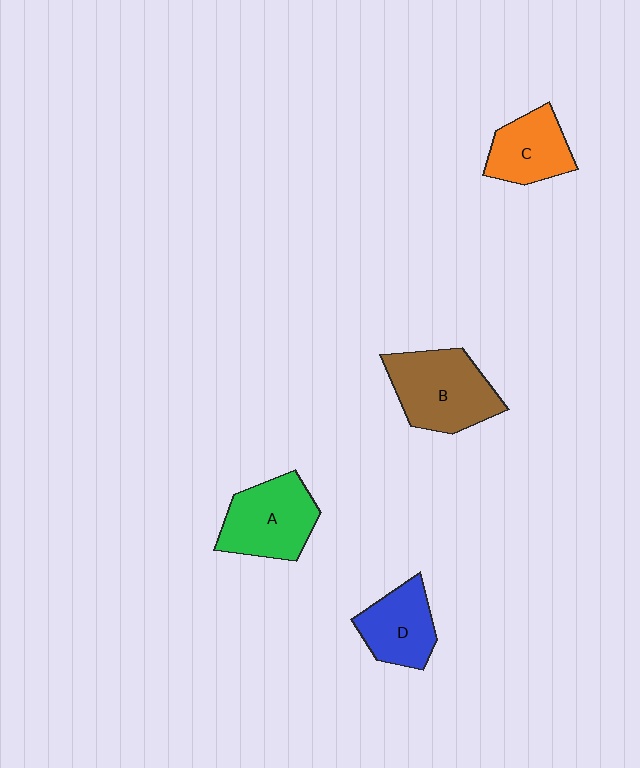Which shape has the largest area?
Shape B (brown).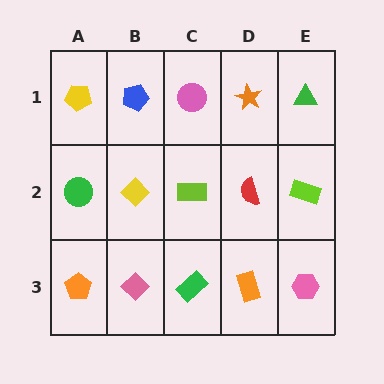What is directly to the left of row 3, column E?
An orange rectangle.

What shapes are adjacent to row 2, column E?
A green triangle (row 1, column E), a pink hexagon (row 3, column E), a red semicircle (row 2, column D).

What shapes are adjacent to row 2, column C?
A pink circle (row 1, column C), a green rectangle (row 3, column C), a yellow diamond (row 2, column B), a red semicircle (row 2, column D).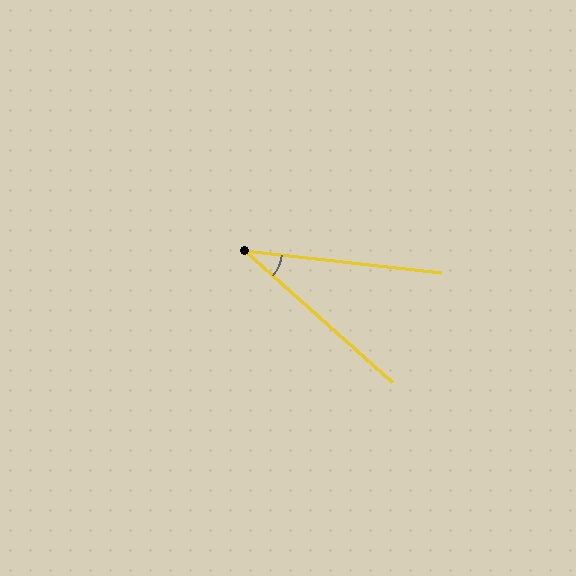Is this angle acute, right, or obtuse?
It is acute.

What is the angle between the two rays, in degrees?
Approximately 35 degrees.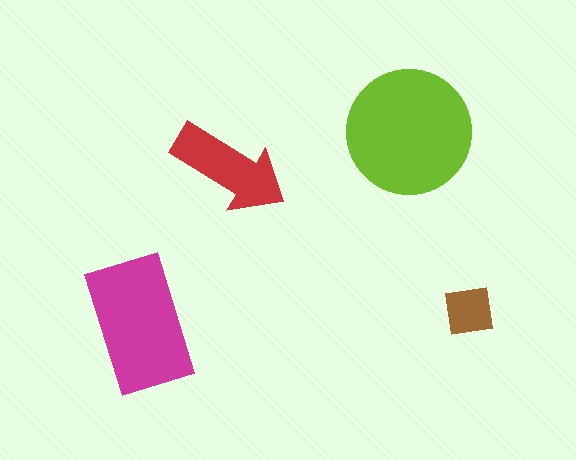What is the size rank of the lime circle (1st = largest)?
1st.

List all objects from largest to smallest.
The lime circle, the magenta rectangle, the red arrow, the brown square.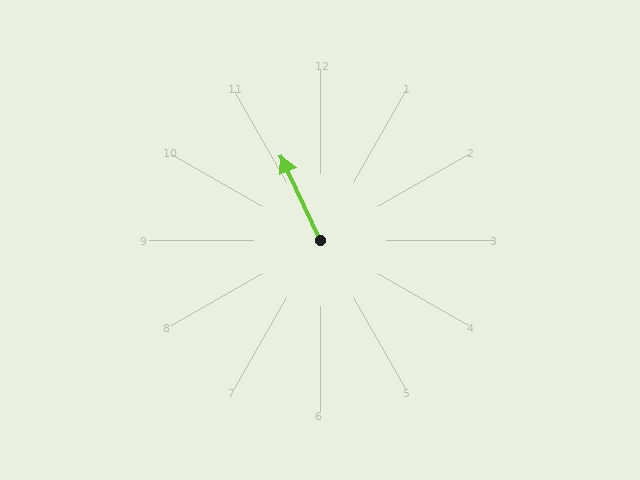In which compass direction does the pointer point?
Northwest.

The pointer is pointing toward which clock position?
Roughly 11 o'clock.